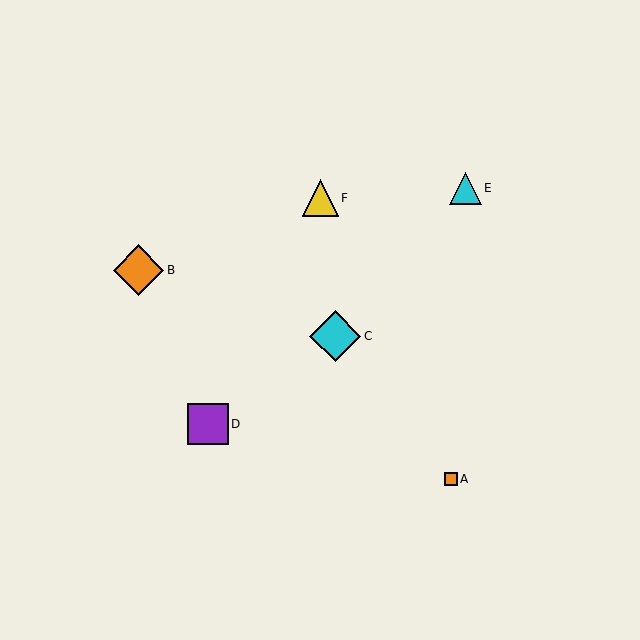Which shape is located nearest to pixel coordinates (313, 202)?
The yellow triangle (labeled F) at (320, 198) is nearest to that location.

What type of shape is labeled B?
Shape B is an orange diamond.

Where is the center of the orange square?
The center of the orange square is at (451, 479).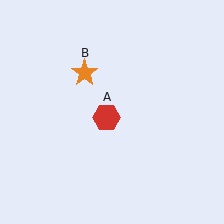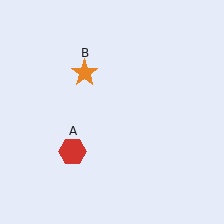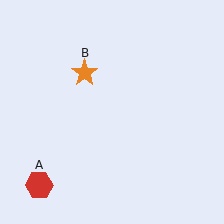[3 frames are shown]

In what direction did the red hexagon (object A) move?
The red hexagon (object A) moved down and to the left.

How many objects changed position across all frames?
1 object changed position: red hexagon (object A).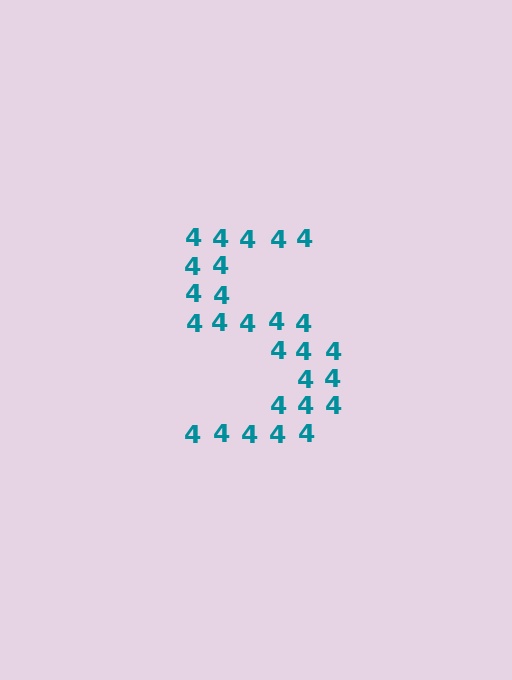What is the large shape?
The large shape is the digit 5.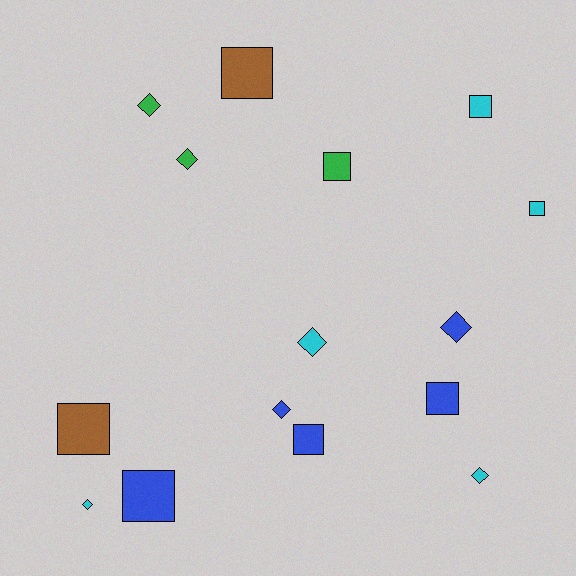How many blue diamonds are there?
There are 2 blue diamonds.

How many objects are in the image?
There are 15 objects.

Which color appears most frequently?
Blue, with 5 objects.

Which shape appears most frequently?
Square, with 8 objects.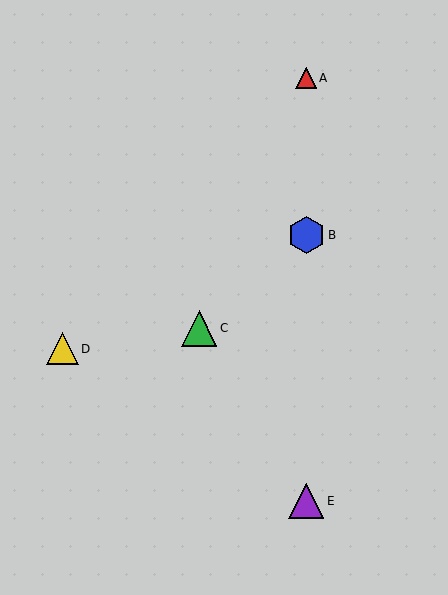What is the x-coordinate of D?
Object D is at x≈63.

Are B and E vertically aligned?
Yes, both are at x≈306.